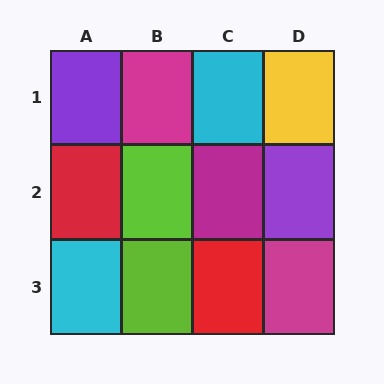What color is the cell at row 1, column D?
Yellow.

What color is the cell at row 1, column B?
Magenta.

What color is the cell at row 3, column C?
Red.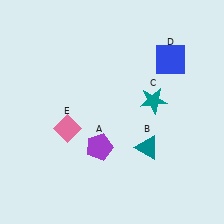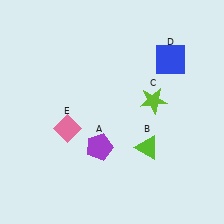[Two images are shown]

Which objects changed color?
B changed from teal to lime. C changed from teal to lime.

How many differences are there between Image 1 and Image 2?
There are 2 differences between the two images.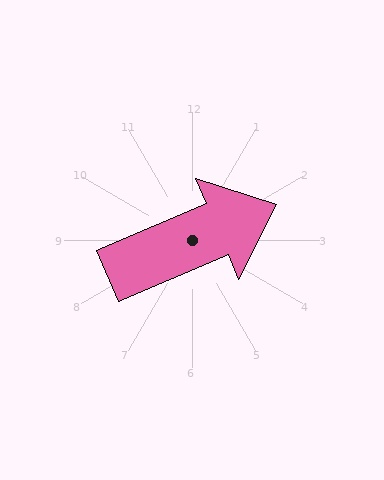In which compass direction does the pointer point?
Northeast.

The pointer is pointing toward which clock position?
Roughly 2 o'clock.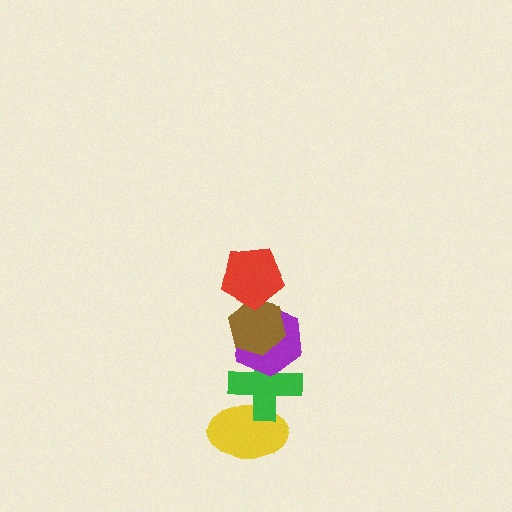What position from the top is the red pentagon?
The red pentagon is 1st from the top.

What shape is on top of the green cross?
The purple hexagon is on top of the green cross.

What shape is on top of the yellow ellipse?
The green cross is on top of the yellow ellipse.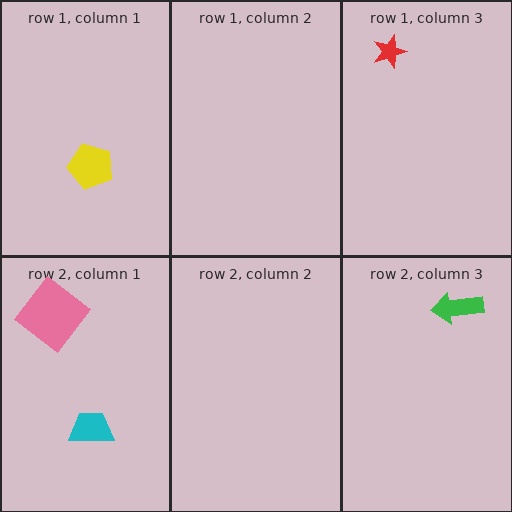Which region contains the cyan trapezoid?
The row 2, column 1 region.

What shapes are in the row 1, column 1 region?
The yellow pentagon.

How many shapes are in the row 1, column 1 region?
1.